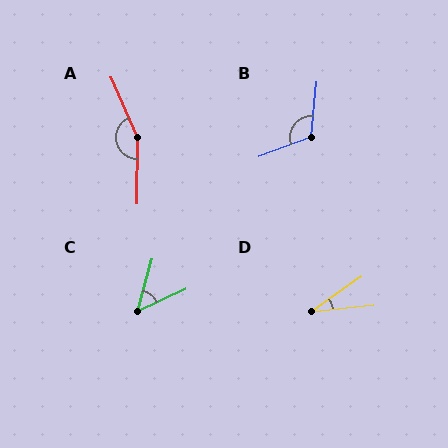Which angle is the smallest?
D, at approximately 30 degrees.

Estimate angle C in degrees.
Approximately 50 degrees.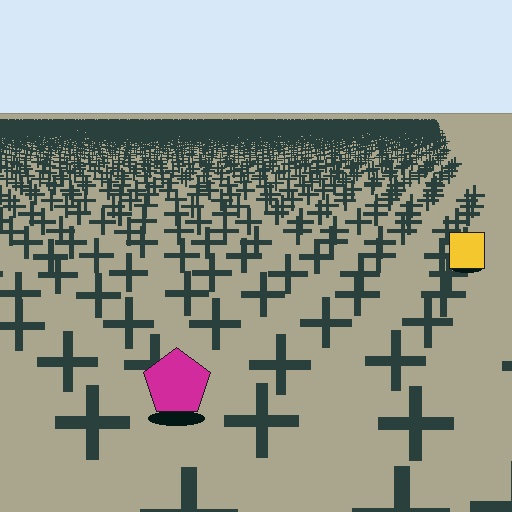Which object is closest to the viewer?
The magenta pentagon is closest. The texture marks near it are larger and more spread out.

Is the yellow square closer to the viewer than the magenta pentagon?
No. The magenta pentagon is closer — you can tell from the texture gradient: the ground texture is coarser near it.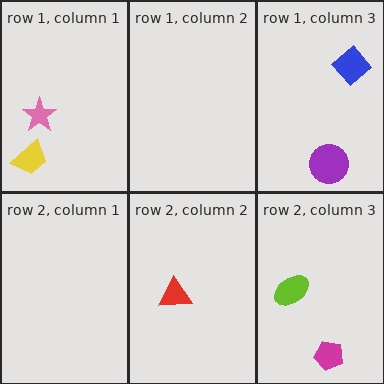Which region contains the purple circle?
The row 1, column 3 region.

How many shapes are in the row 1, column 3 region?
2.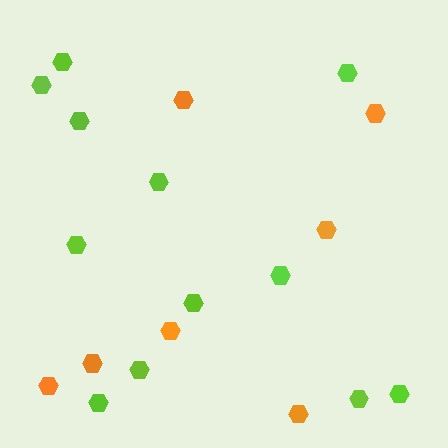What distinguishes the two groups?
There are 2 groups: one group of orange hexagons (7) and one group of lime hexagons (12).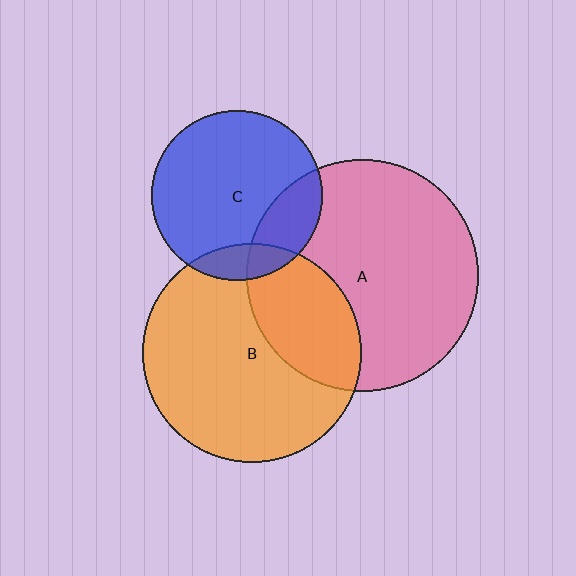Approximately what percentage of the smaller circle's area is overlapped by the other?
Approximately 10%.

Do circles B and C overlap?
Yes.